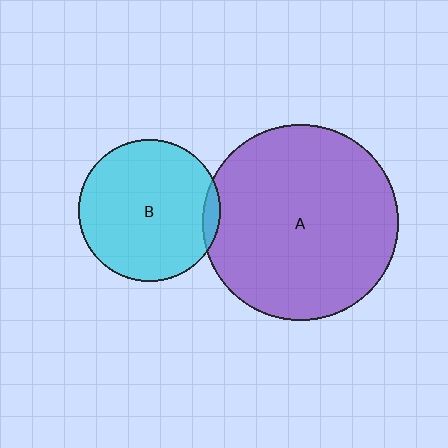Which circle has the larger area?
Circle A (purple).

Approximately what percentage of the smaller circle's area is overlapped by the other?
Approximately 5%.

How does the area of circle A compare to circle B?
Approximately 1.9 times.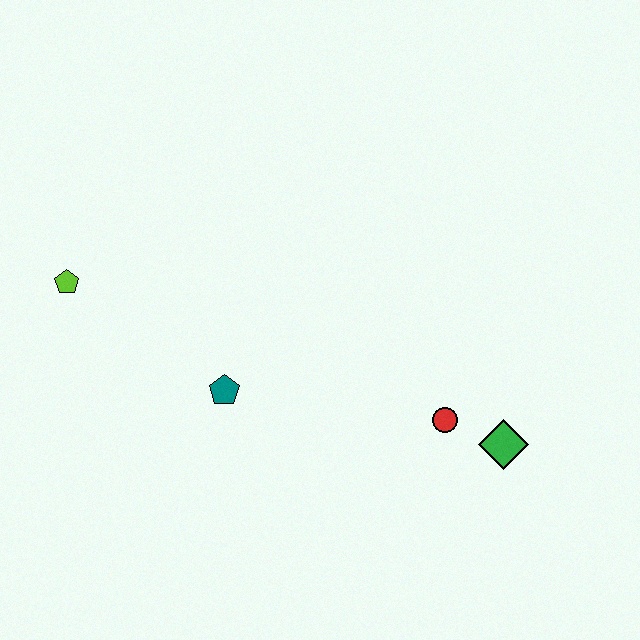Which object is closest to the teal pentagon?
The lime pentagon is closest to the teal pentagon.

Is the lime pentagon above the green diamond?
Yes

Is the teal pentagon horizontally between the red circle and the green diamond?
No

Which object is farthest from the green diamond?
The lime pentagon is farthest from the green diamond.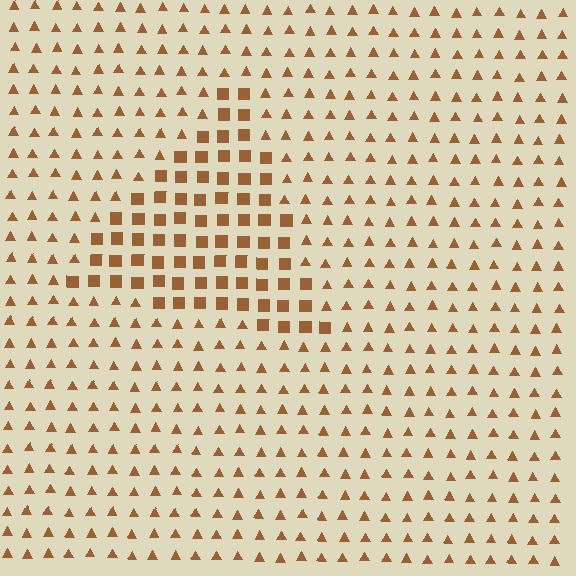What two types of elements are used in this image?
The image uses squares inside the triangle region and triangles outside it.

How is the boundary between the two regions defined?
The boundary is defined by a change in element shape: squares inside vs. triangles outside. All elements share the same color and spacing.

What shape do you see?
I see a triangle.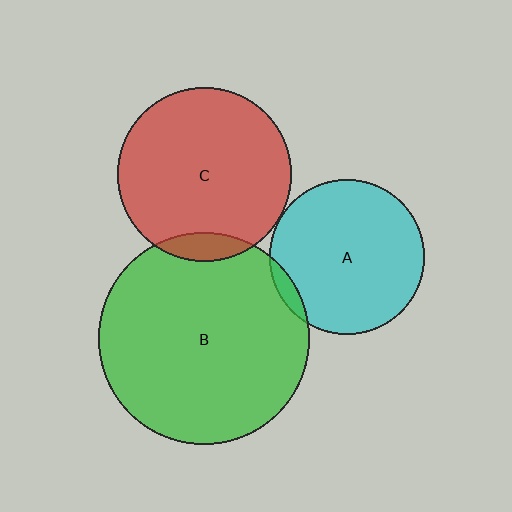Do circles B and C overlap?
Yes.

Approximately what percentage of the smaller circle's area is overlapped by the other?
Approximately 10%.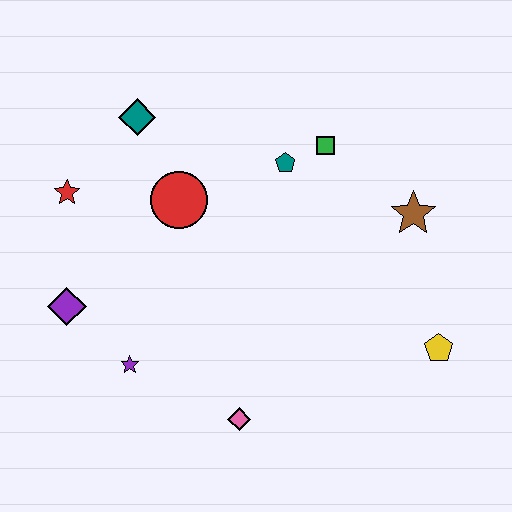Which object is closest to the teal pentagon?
The green square is closest to the teal pentagon.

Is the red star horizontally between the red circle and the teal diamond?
No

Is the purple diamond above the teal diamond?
No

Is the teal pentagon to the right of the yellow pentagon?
No